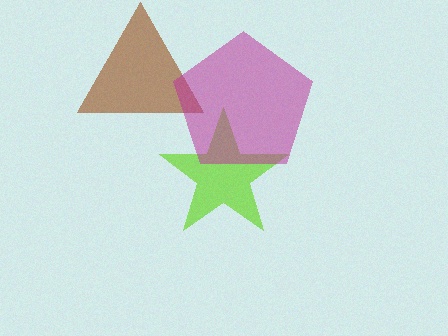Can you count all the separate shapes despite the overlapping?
Yes, there are 3 separate shapes.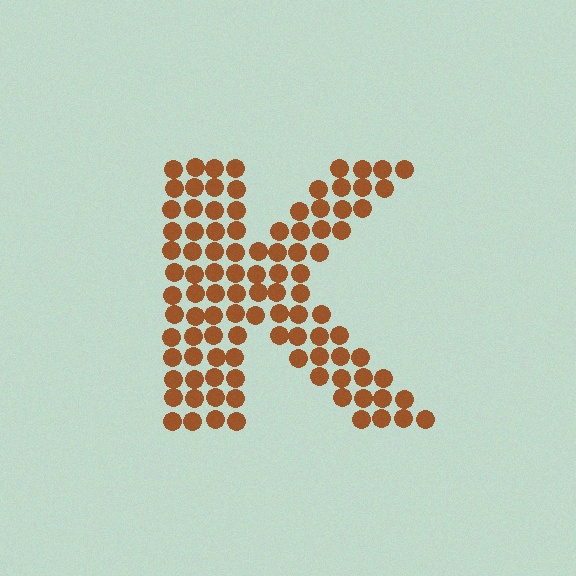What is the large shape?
The large shape is the letter K.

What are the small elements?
The small elements are circles.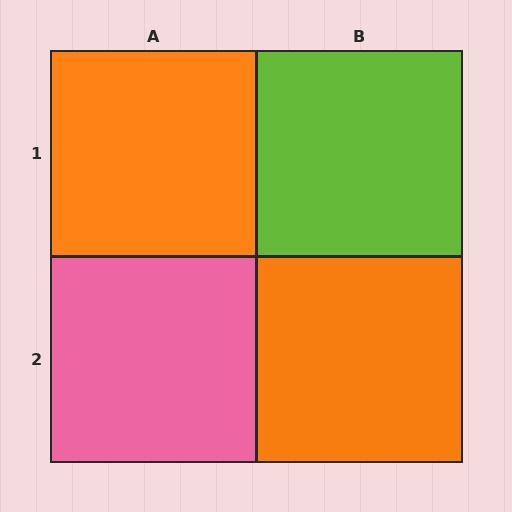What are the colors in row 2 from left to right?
Pink, orange.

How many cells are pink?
1 cell is pink.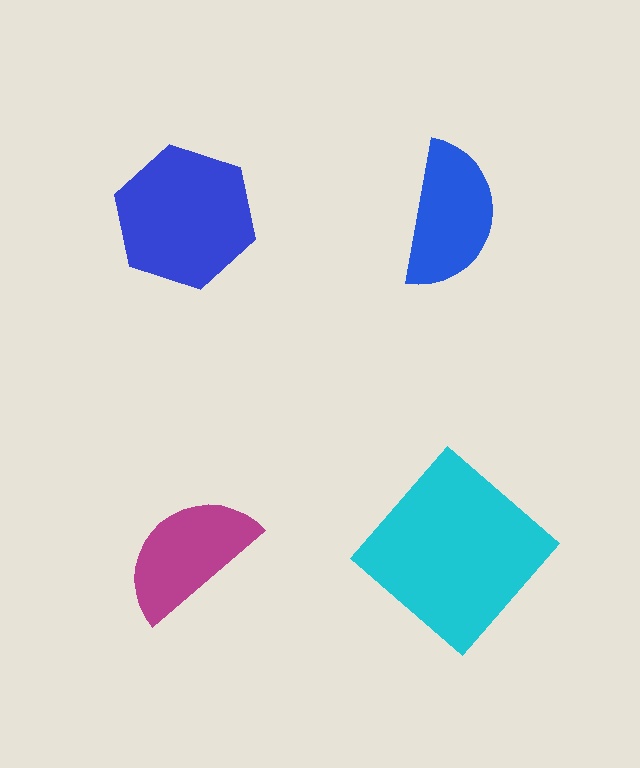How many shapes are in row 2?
2 shapes.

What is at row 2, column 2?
A cyan diamond.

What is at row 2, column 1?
A magenta semicircle.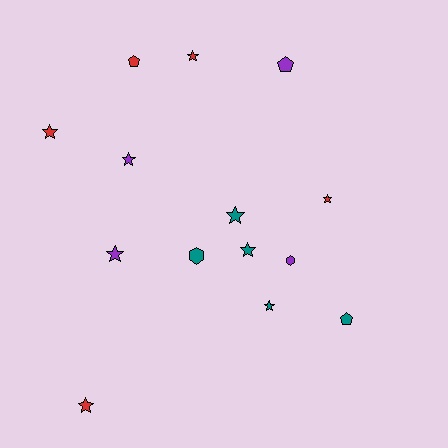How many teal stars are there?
There are 3 teal stars.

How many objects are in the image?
There are 14 objects.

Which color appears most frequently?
Teal, with 5 objects.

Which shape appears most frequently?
Star, with 9 objects.